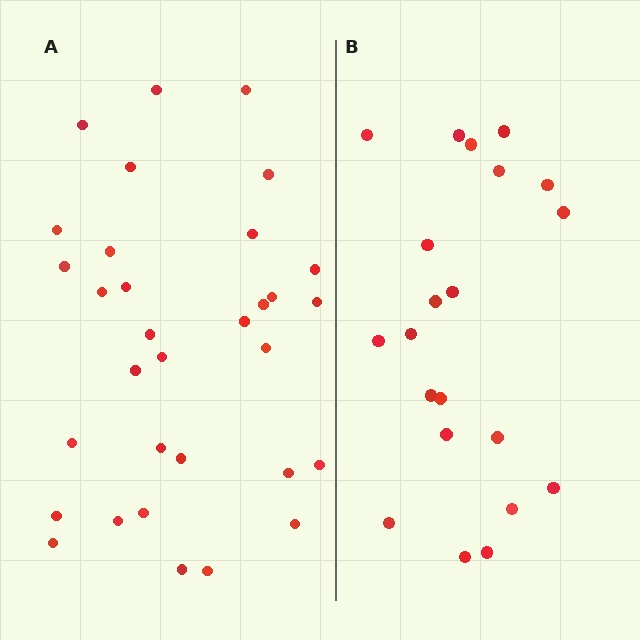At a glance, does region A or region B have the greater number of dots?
Region A (the left region) has more dots.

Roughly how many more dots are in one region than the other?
Region A has roughly 12 or so more dots than region B.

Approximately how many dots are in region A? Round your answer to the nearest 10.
About 30 dots. (The exact count is 32, which rounds to 30.)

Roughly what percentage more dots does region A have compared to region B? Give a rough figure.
About 50% more.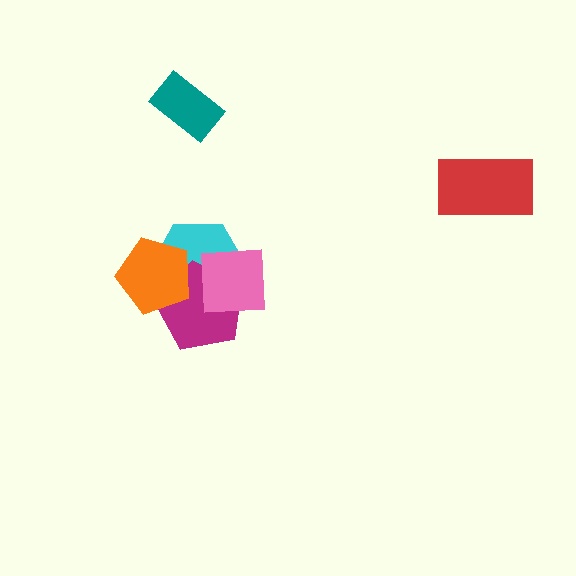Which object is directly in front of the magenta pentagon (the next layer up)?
The orange pentagon is directly in front of the magenta pentagon.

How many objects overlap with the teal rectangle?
0 objects overlap with the teal rectangle.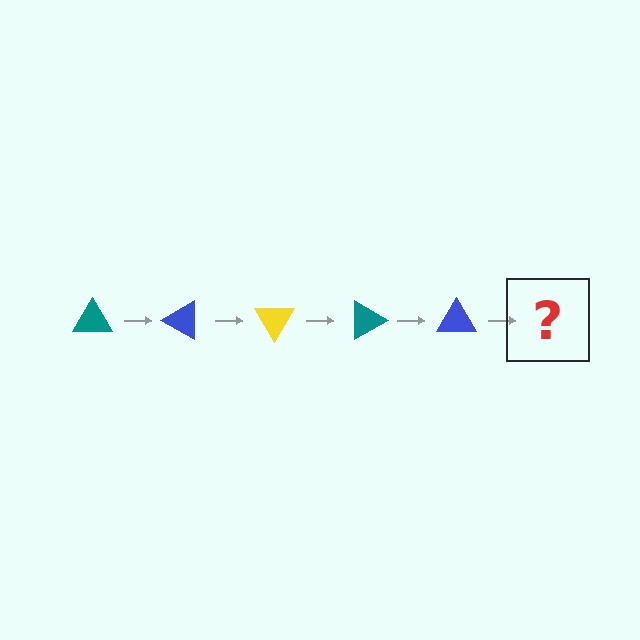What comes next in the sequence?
The next element should be a yellow triangle, rotated 150 degrees from the start.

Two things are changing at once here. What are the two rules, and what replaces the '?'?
The two rules are that it rotates 30 degrees each step and the color cycles through teal, blue, and yellow. The '?' should be a yellow triangle, rotated 150 degrees from the start.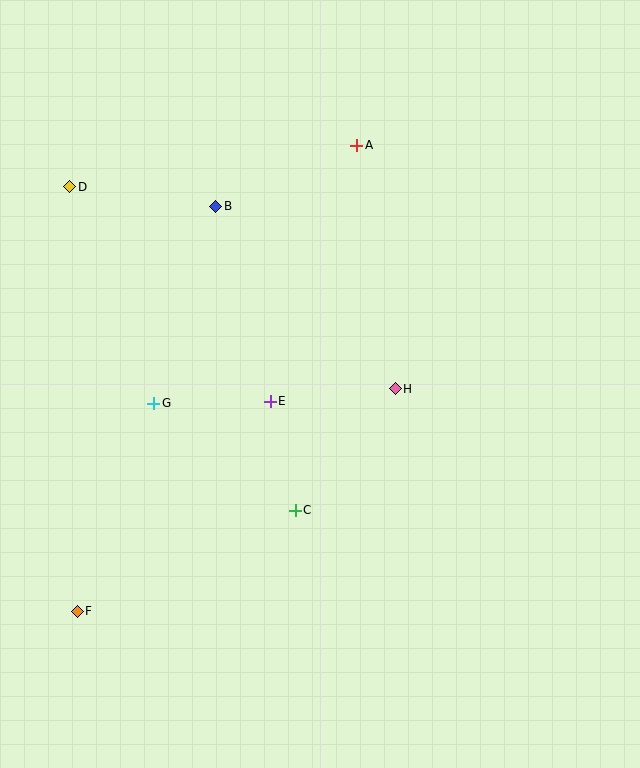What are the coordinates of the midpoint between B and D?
The midpoint between B and D is at (143, 196).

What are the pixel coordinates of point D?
Point D is at (70, 187).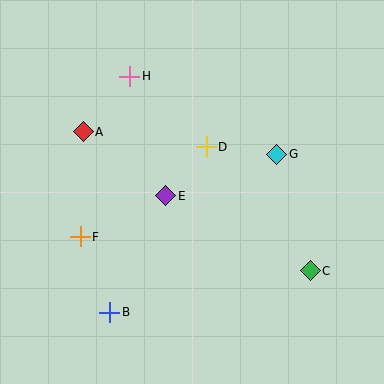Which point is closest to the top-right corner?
Point G is closest to the top-right corner.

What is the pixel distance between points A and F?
The distance between A and F is 105 pixels.